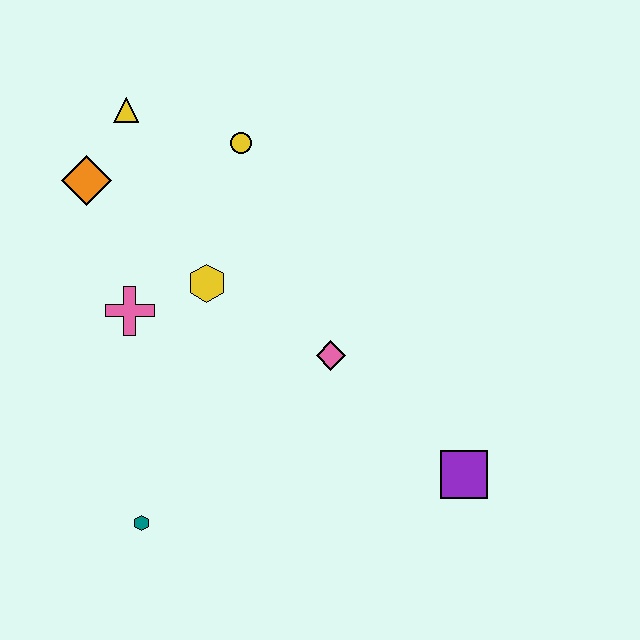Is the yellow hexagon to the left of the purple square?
Yes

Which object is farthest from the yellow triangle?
The purple square is farthest from the yellow triangle.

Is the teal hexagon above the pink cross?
No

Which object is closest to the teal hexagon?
The pink cross is closest to the teal hexagon.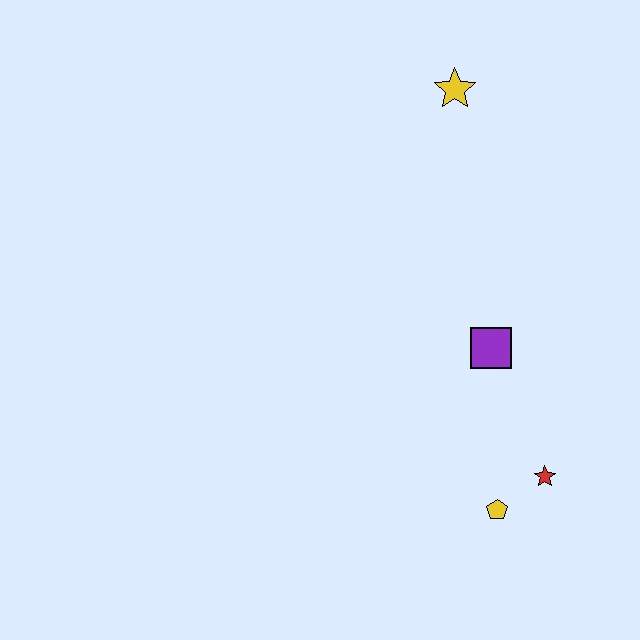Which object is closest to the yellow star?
The purple square is closest to the yellow star.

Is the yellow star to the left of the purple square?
Yes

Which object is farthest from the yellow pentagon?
The yellow star is farthest from the yellow pentagon.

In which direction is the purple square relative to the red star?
The purple square is above the red star.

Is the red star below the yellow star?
Yes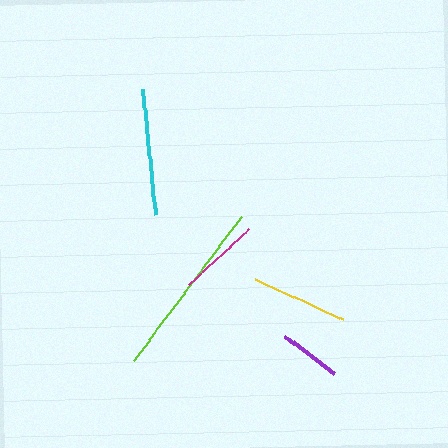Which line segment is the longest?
The lime line is the longest at approximately 180 pixels.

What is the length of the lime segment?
The lime segment is approximately 180 pixels long.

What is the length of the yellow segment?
The yellow segment is approximately 97 pixels long.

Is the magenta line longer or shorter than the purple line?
The magenta line is longer than the purple line.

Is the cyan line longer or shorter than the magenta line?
The cyan line is longer than the magenta line.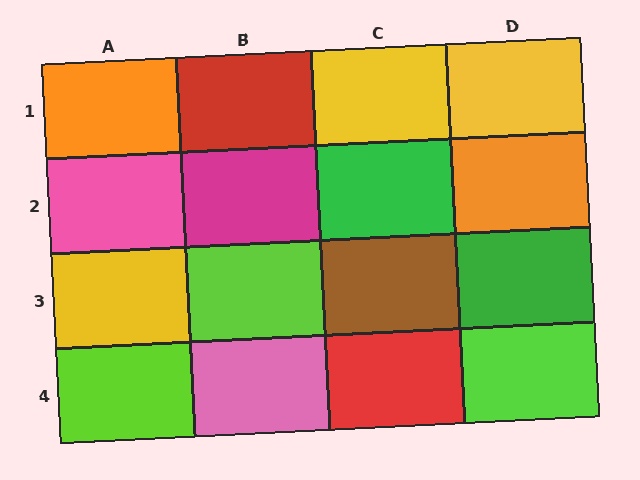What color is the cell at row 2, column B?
Magenta.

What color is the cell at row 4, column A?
Lime.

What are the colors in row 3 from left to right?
Yellow, lime, brown, green.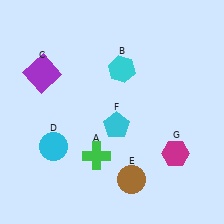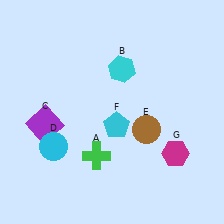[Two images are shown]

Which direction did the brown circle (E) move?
The brown circle (E) moved up.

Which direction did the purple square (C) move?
The purple square (C) moved down.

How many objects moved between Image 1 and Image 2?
2 objects moved between the two images.